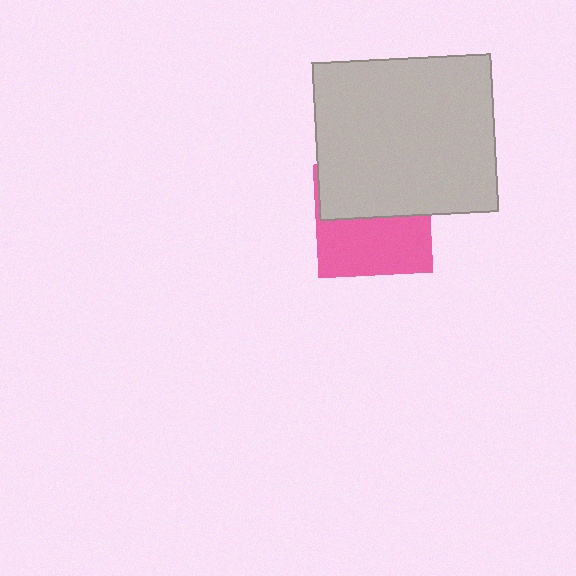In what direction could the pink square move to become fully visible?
The pink square could move down. That would shift it out from behind the light gray rectangle entirely.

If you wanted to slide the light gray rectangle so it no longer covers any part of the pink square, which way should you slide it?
Slide it up — that is the most direct way to separate the two shapes.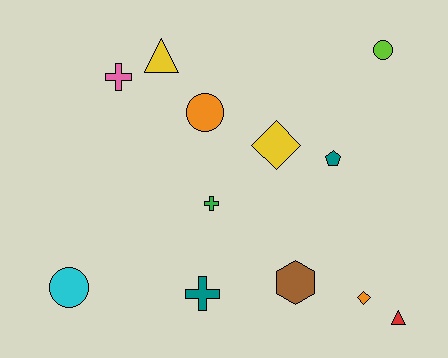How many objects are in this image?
There are 12 objects.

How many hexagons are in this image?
There is 1 hexagon.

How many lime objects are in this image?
There is 1 lime object.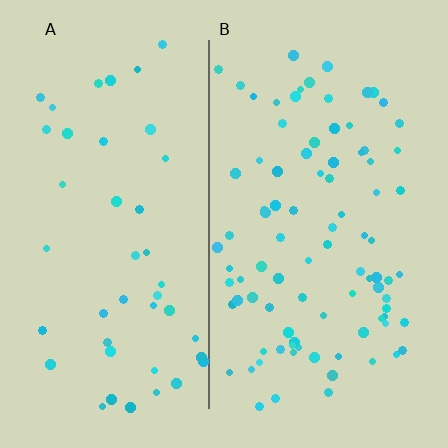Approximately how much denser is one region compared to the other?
Approximately 2.1× — region B over region A.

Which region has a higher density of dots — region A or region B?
B (the right).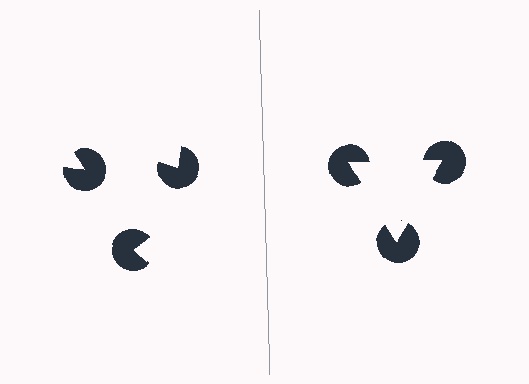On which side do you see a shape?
An illusory triangle appears on the right side. On the left side the wedge cuts are rotated, so no coherent shape forms.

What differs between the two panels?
The pac-man discs are positioned identically on both sides; only the wedge orientations differ. On the right they align to a triangle; on the left they are misaligned.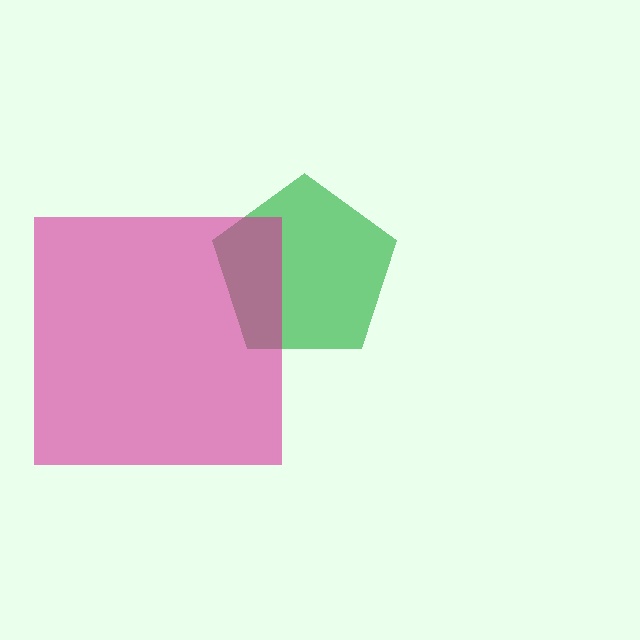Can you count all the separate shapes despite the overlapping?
Yes, there are 2 separate shapes.